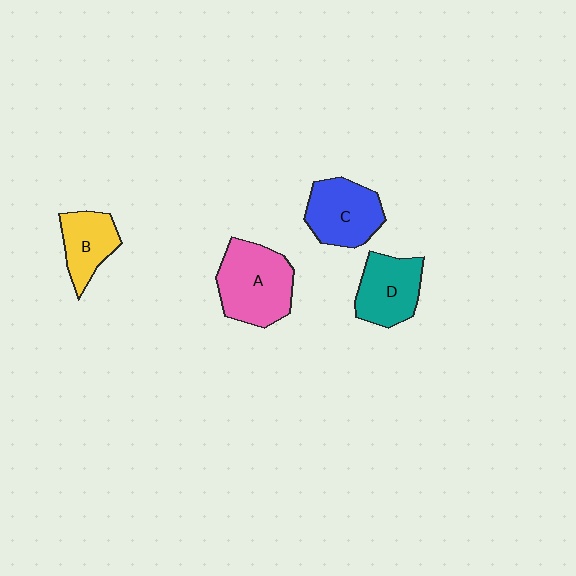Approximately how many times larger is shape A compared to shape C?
Approximately 1.2 times.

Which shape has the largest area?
Shape A (pink).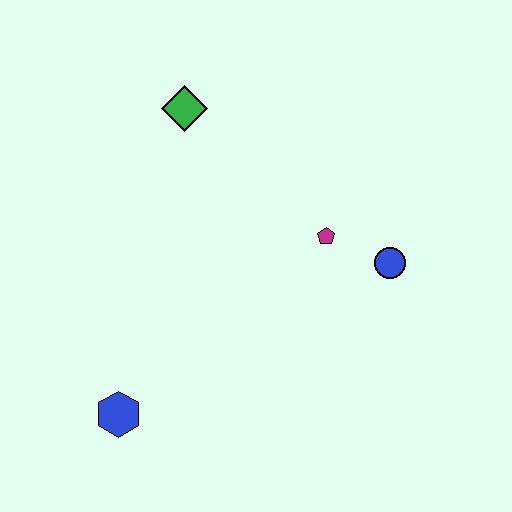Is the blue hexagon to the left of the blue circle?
Yes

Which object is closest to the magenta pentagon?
The blue circle is closest to the magenta pentagon.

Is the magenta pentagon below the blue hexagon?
No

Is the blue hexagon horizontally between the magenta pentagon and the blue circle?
No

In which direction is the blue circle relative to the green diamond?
The blue circle is to the right of the green diamond.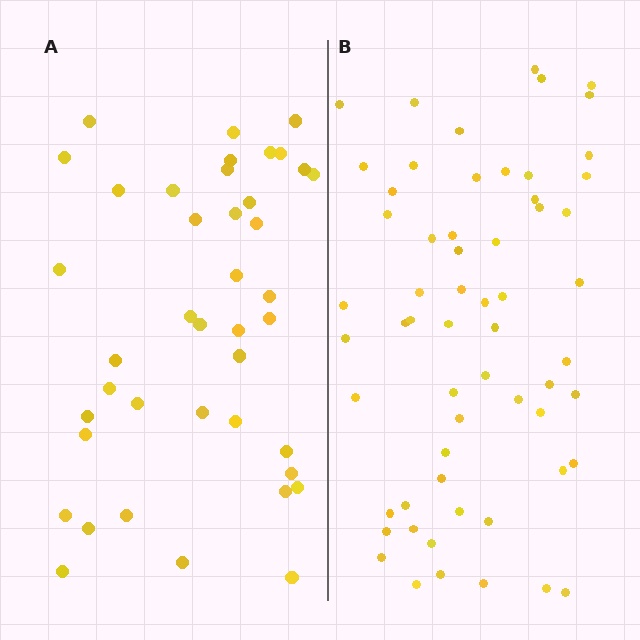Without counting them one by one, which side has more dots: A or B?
Region B (the right region) has more dots.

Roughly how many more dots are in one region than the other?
Region B has approximately 20 more dots than region A.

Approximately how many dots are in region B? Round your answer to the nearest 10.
About 60 dots.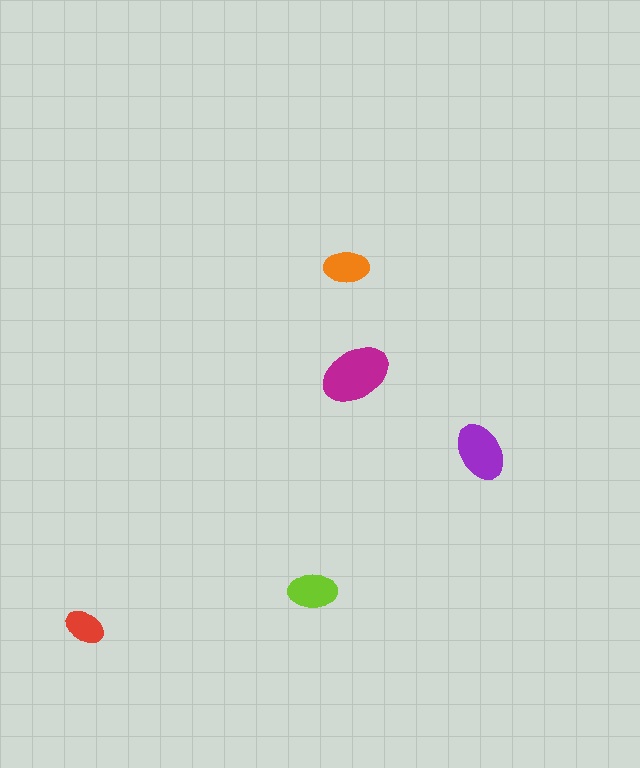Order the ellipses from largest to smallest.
the magenta one, the purple one, the lime one, the orange one, the red one.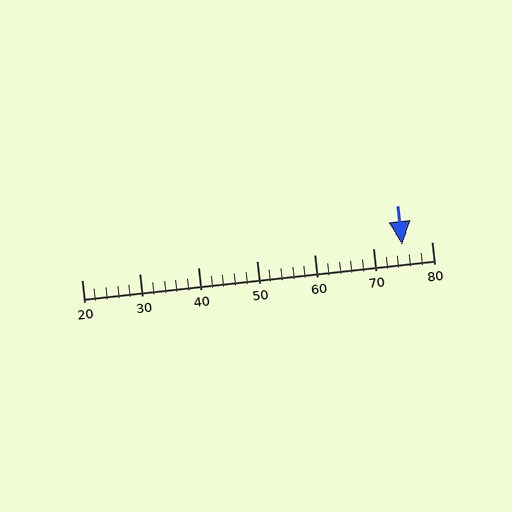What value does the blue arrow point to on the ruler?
The blue arrow points to approximately 75.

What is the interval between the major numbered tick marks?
The major tick marks are spaced 10 units apart.